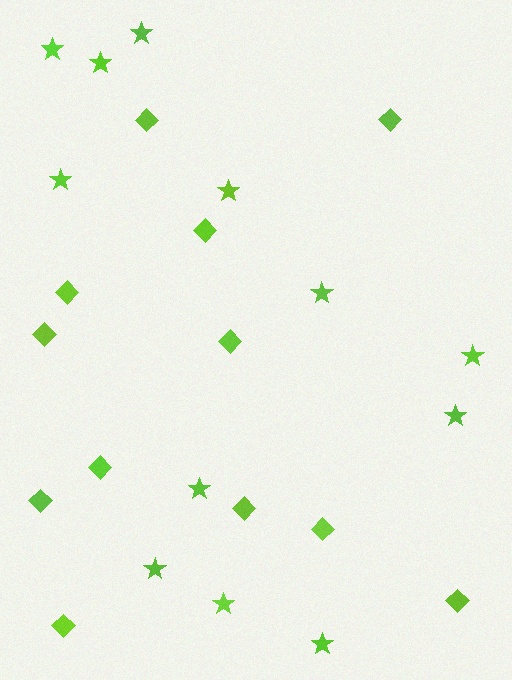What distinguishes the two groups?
There are 2 groups: one group of stars (12) and one group of diamonds (12).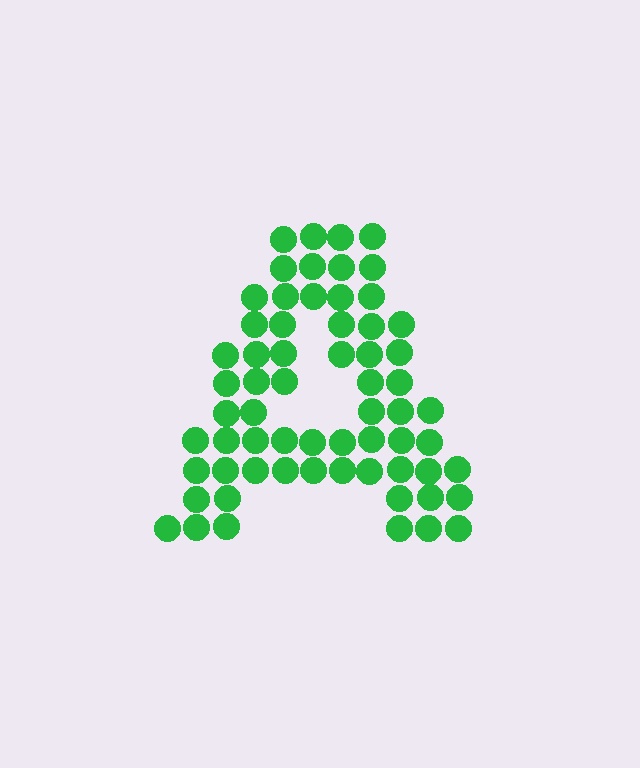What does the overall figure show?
The overall figure shows the letter A.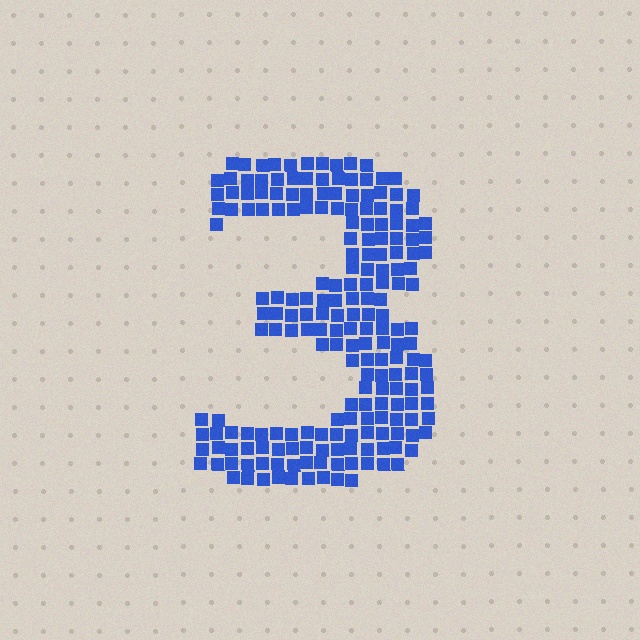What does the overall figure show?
The overall figure shows the digit 3.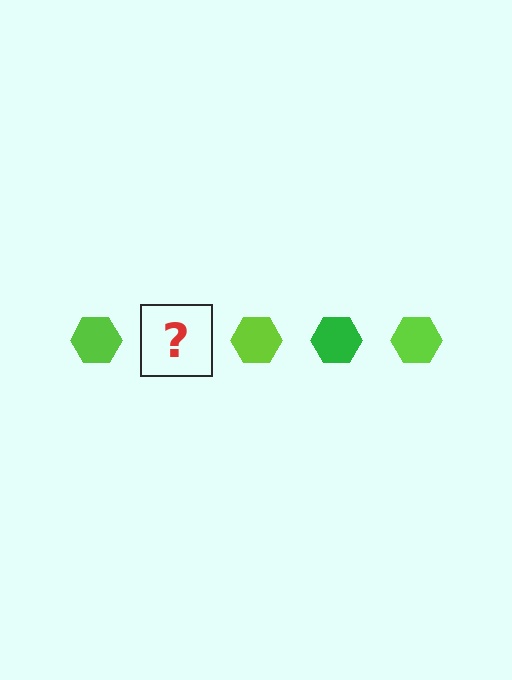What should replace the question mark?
The question mark should be replaced with a green hexagon.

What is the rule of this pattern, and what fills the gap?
The rule is that the pattern cycles through lime, green hexagons. The gap should be filled with a green hexagon.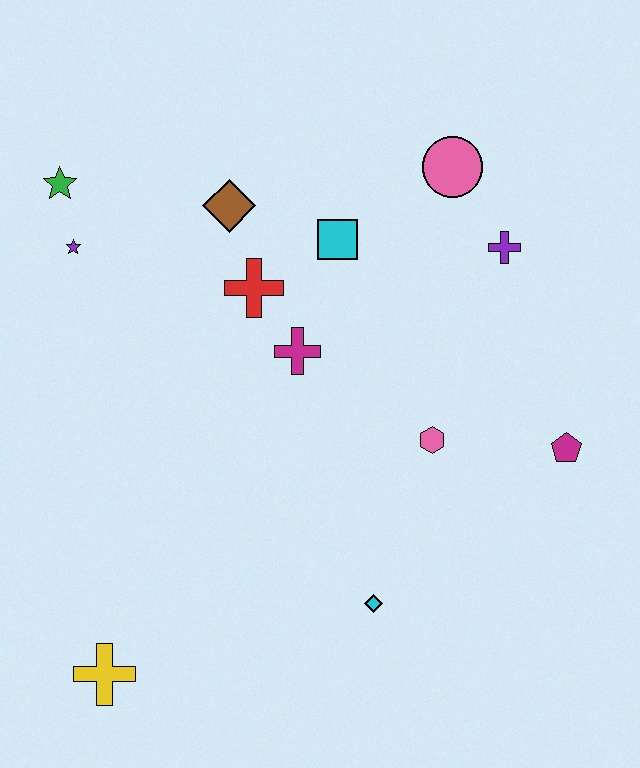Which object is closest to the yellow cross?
The cyan diamond is closest to the yellow cross.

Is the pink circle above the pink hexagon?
Yes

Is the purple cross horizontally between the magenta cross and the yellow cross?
No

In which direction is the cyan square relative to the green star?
The cyan square is to the right of the green star.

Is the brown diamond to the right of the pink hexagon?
No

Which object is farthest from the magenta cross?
The yellow cross is farthest from the magenta cross.